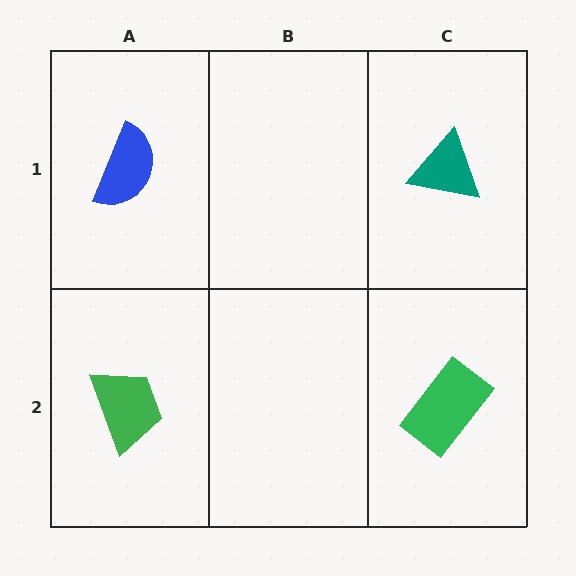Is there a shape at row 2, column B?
No, that cell is empty.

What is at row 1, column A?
A blue semicircle.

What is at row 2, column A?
A green trapezoid.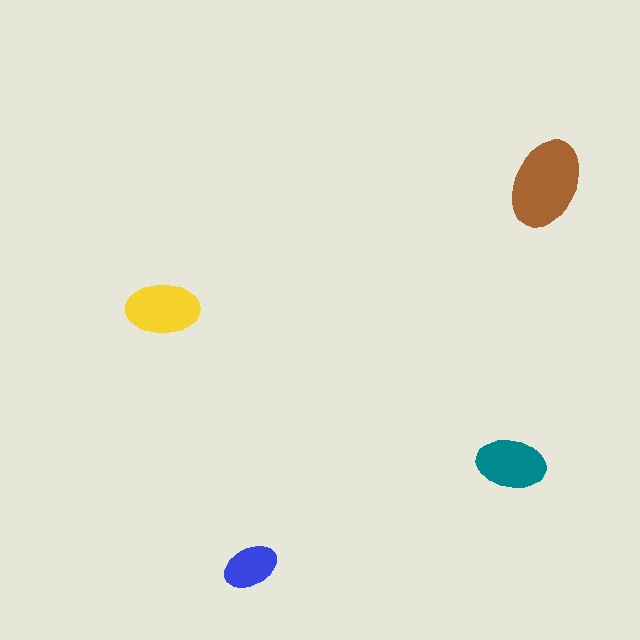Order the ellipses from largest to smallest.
the brown one, the yellow one, the teal one, the blue one.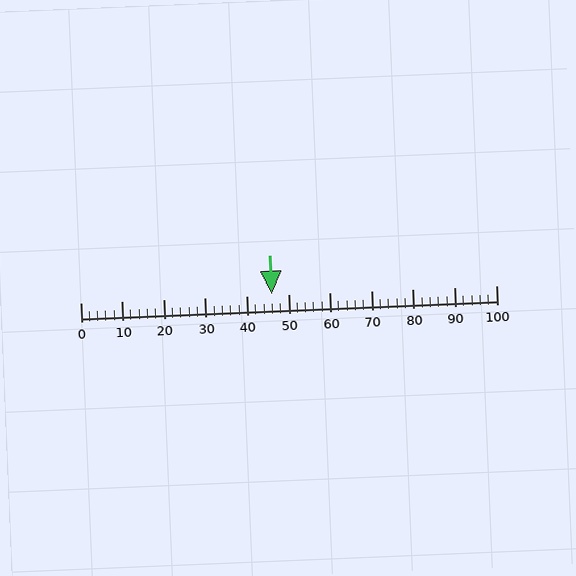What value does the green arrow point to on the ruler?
The green arrow points to approximately 46.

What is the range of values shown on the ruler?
The ruler shows values from 0 to 100.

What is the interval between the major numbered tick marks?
The major tick marks are spaced 10 units apart.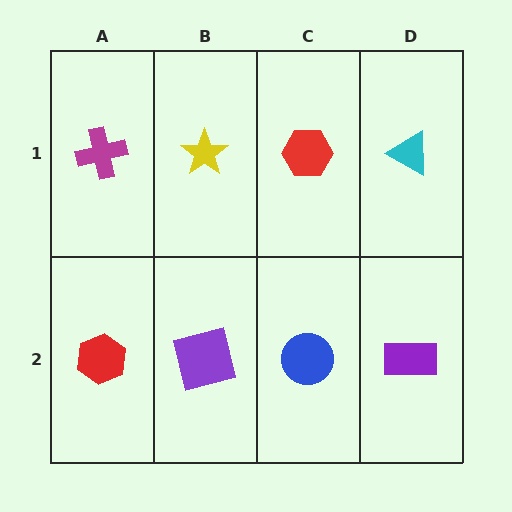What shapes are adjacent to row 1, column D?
A purple rectangle (row 2, column D), a red hexagon (row 1, column C).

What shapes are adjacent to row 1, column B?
A purple square (row 2, column B), a magenta cross (row 1, column A), a red hexagon (row 1, column C).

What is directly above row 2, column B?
A yellow star.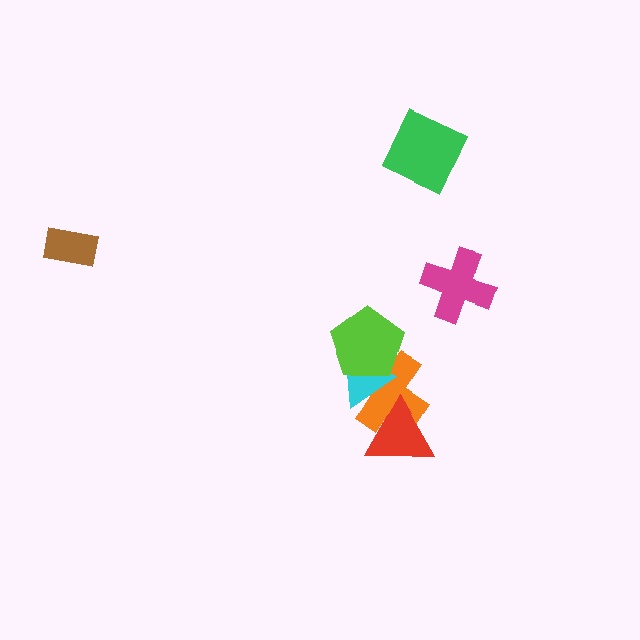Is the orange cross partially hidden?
Yes, it is partially covered by another shape.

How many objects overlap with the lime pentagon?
2 objects overlap with the lime pentagon.